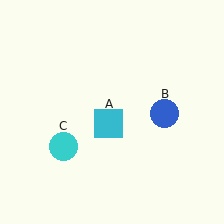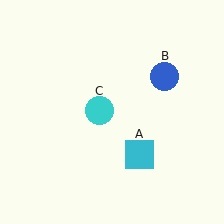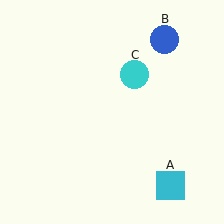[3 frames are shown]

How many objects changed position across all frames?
3 objects changed position: cyan square (object A), blue circle (object B), cyan circle (object C).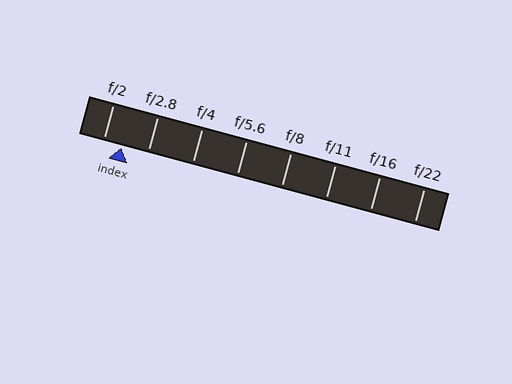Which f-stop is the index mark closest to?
The index mark is closest to f/2.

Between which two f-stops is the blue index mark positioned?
The index mark is between f/2 and f/2.8.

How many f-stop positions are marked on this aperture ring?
There are 8 f-stop positions marked.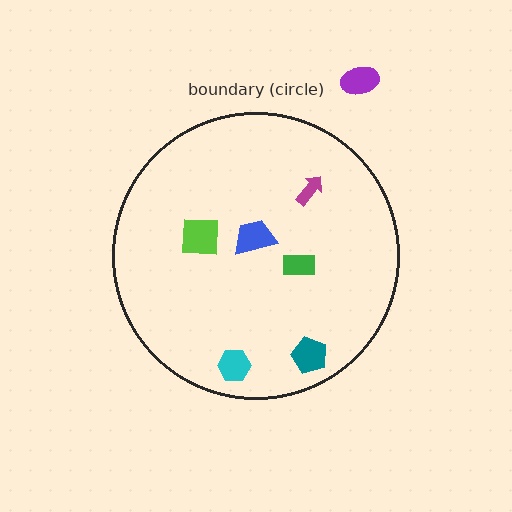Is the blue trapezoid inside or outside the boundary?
Inside.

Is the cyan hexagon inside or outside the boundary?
Inside.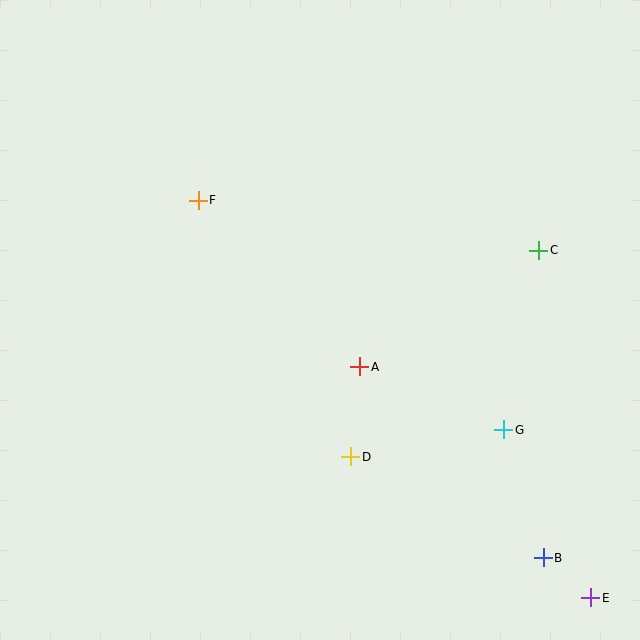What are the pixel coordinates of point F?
Point F is at (198, 200).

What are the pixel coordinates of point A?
Point A is at (360, 367).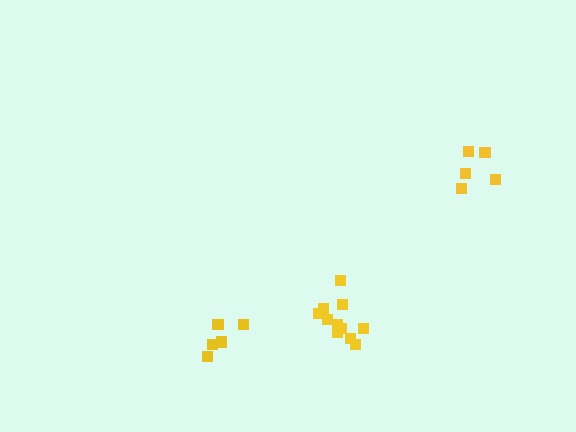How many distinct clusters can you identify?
There are 3 distinct clusters.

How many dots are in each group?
Group 1: 11 dots, Group 2: 5 dots, Group 3: 5 dots (21 total).